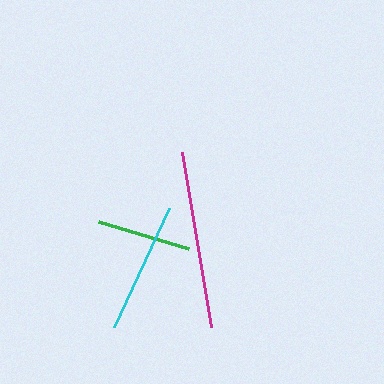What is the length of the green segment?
The green segment is approximately 94 pixels long.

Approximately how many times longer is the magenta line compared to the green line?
The magenta line is approximately 1.9 times the length of the green line.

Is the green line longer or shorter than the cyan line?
The cyan line is longer than the green line.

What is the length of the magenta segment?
The magenta segment is approximately 177 pixels long.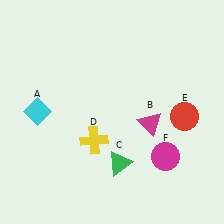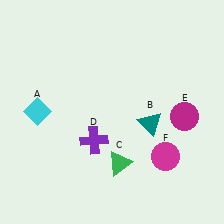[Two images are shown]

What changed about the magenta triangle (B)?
In Image 1, B is magenta. In Image 2, it changed to teal.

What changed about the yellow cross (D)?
In Image 1, D is yellow. In Image 2, it changed to purple.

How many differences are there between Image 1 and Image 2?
There are 3 differences between the two images.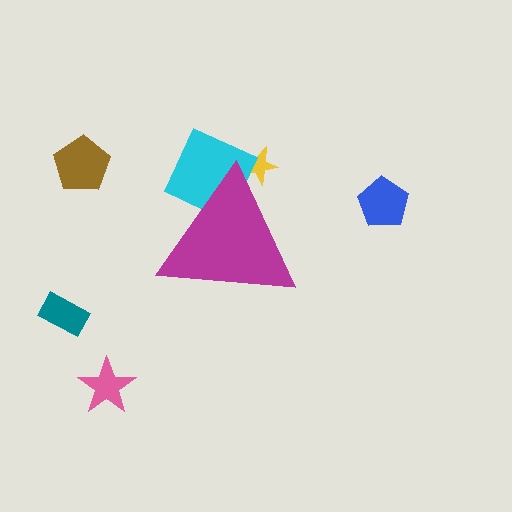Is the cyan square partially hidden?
Yes, the cyan square is partially hidden behind the magenta triangle.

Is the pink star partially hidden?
No, the pink star is fully visible.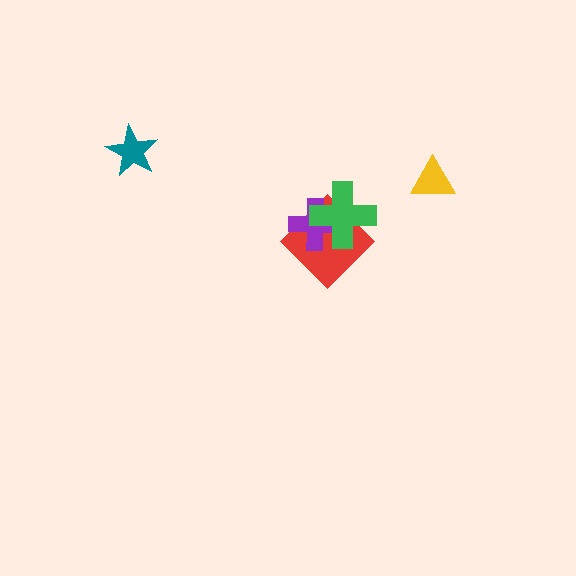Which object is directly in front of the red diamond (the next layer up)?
The purple cross is directly in front of the red diamond.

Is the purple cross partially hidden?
Yes, it is partially covered by another shape.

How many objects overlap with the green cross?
2 objects overlap with the green cross.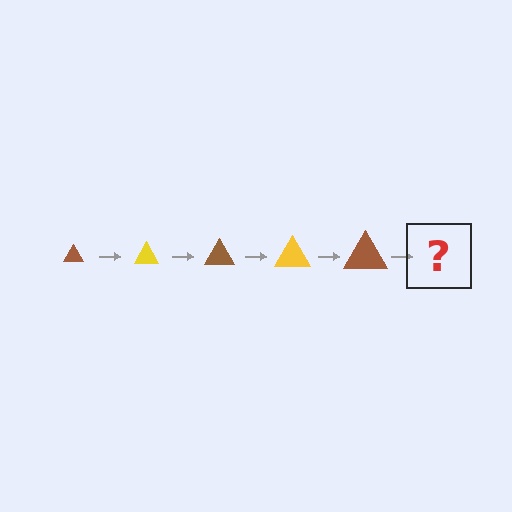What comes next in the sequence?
The next element should be a yellow triangle, larger than the previous one.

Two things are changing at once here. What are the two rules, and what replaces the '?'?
The two rules are that the triangle grows larger each step and the color cycles through brown and yellow. The '?' should be a yellow triangle, larger than the previous one.